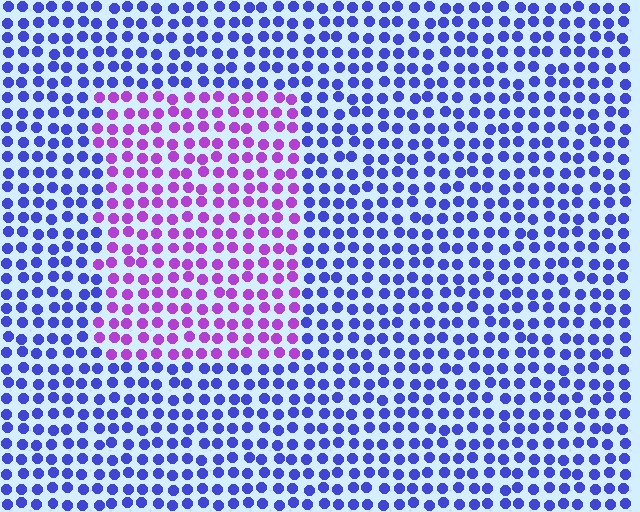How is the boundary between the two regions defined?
The boundary is defined purely by a slight shift in hue (about 50 degrees). Spacing, size, and orientation are identical on both sides.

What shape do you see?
I see a rectangle.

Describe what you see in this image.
The image is filled with small blue elements in a uniform arrangement. A rectangle-shaped region is visible where the elements are tinted to a slightly different hue, forming a subtle color boundary.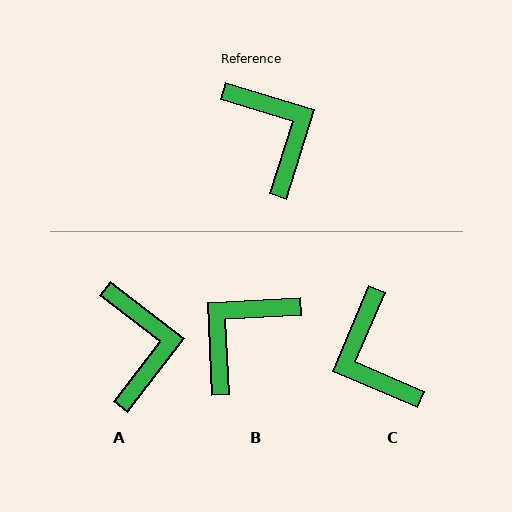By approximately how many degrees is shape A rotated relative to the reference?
Approximately 20 degrees clockwise.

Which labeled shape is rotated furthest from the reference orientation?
C, about 174 degrees away.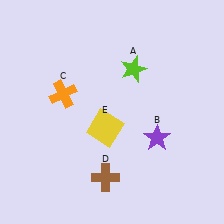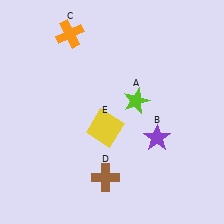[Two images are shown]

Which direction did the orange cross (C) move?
The orange cross (C) moved up.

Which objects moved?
The objects that moved are: the lime star (A), the orange cross (C).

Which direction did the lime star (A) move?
The lime star (A) moved down.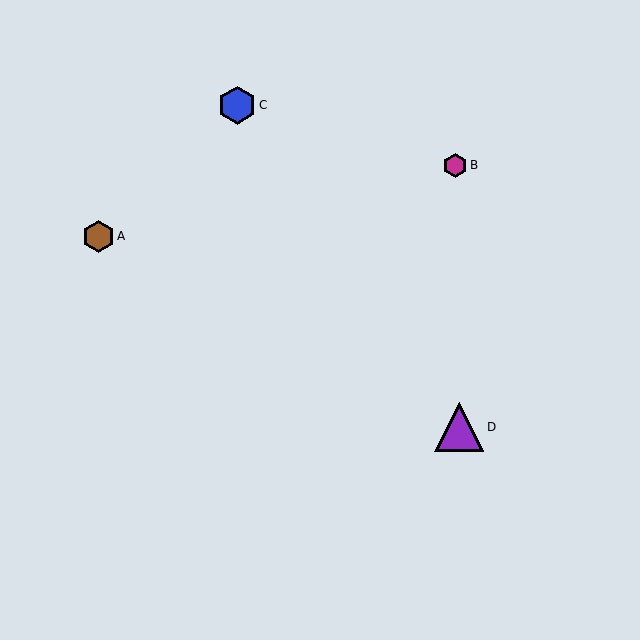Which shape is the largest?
The purple triangle (labeled D) is the largest.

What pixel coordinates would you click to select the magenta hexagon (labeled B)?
Click at (455, 165) to select the magenta hexagon B.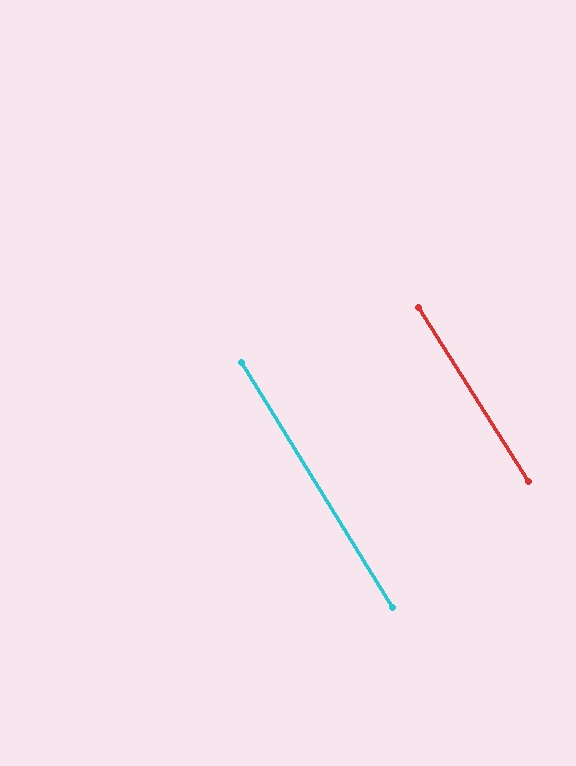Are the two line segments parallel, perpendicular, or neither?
Parallel — their directions differ by only 0.6°.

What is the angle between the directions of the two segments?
Approximately 1 degree.